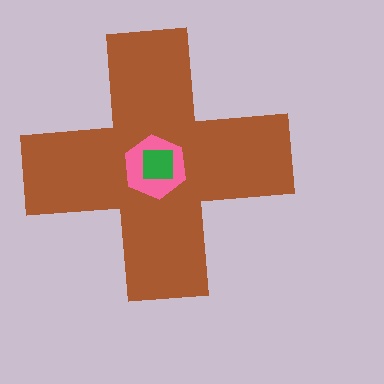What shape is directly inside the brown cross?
The pink hexagon.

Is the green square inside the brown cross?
Yes.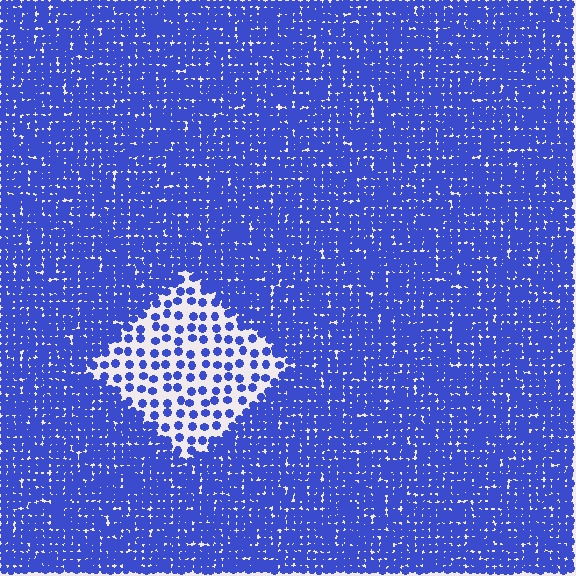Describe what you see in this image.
The image contains small blue elements arranged at two different densities. A diamond-shaped region is visible where the elements are less densely packed than the surrounding area.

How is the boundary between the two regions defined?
The boundary is defined by a change in element density (approximately 3.0x ratio). All elements are the same color, size, and shape.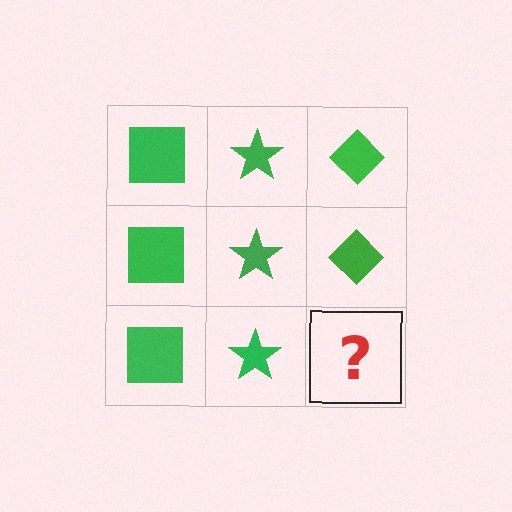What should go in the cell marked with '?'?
The missing cell should contain a green diamond.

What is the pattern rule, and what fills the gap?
The rule is that each column has a consistent shape. The gap should be filled with a green diamond.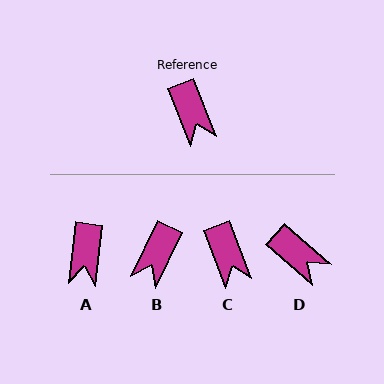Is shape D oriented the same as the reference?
No, it is off by about 27 degrees.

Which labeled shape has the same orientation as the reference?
C.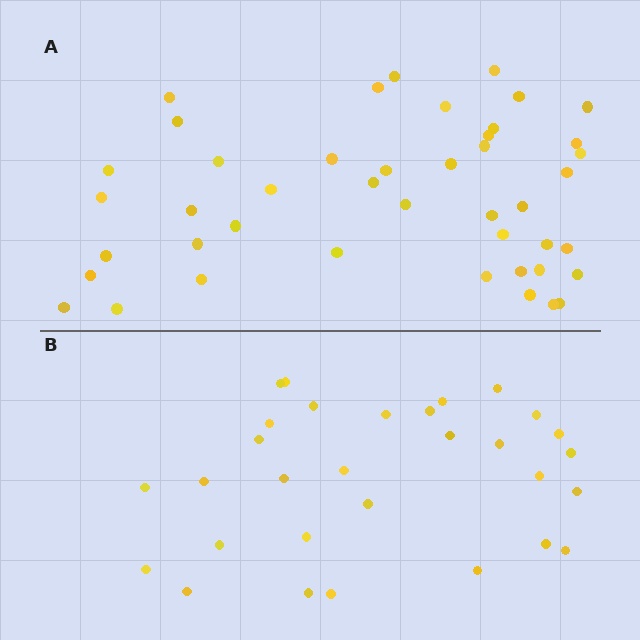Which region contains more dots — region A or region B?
Region A (the top region) has more dots.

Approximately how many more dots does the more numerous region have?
Region A has approximately 15 more dots than region B.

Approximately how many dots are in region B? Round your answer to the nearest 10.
About 30 dots.